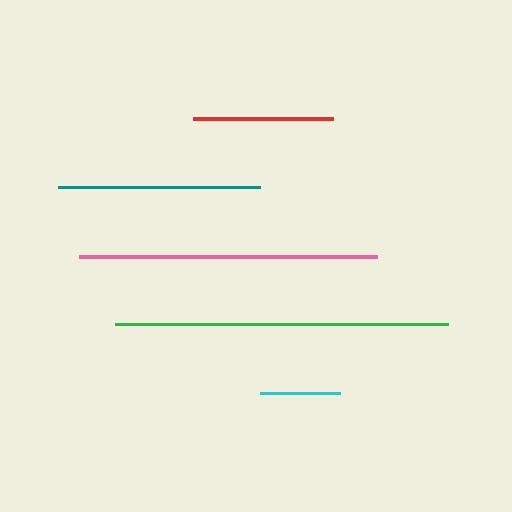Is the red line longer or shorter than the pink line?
The pink line is longer than the red line.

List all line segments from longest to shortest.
From longest to shortest: green, pink, teal, red, cyan.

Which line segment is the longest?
The green line is the longest at approximately 333 pixels.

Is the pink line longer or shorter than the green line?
The green line is longer than the pink line.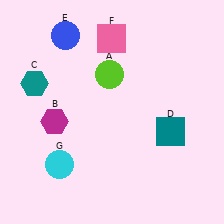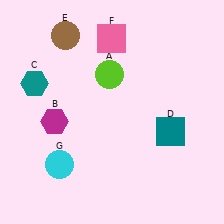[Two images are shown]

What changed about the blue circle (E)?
In Image 1, E is blue. In Image 2, it changed to brown.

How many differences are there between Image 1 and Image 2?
There is 1 difference between the two images.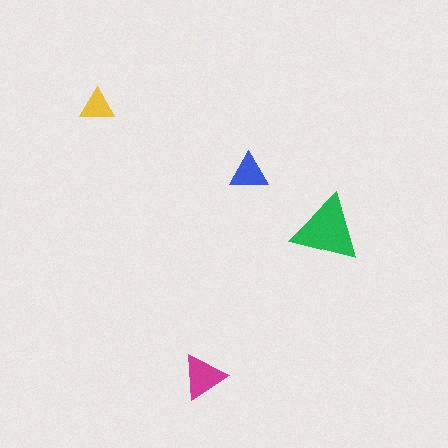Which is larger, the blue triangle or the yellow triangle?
The blue one.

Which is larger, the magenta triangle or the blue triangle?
The magenta one.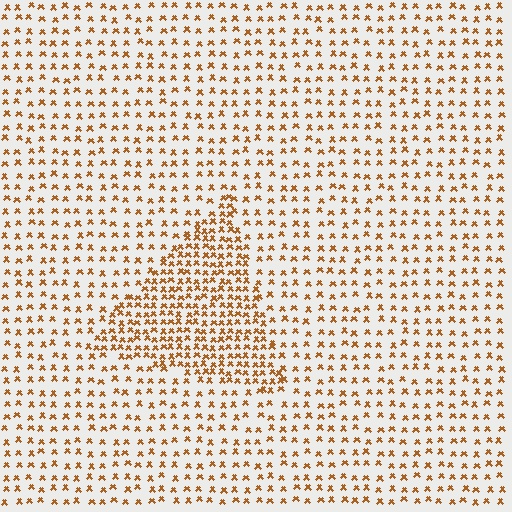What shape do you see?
I see a triangle.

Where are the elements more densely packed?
The elements are more densely packed inside the triangle boundary.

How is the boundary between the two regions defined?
The boundary is defined by a change in element density (approximately 2.1x ratio). All elements are the same color, size, and shape.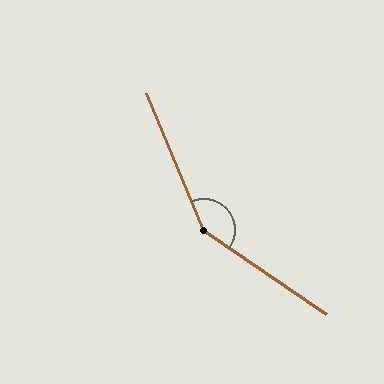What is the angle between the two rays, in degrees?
Approximately 147 degrees.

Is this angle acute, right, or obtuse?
It is obtuse.